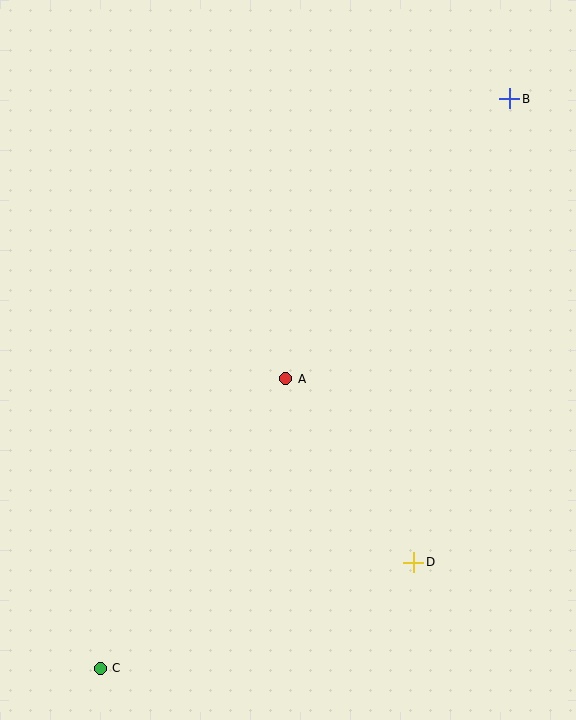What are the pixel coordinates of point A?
Point A is at (286, 379).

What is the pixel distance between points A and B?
The distance between A and B is 358 pixels.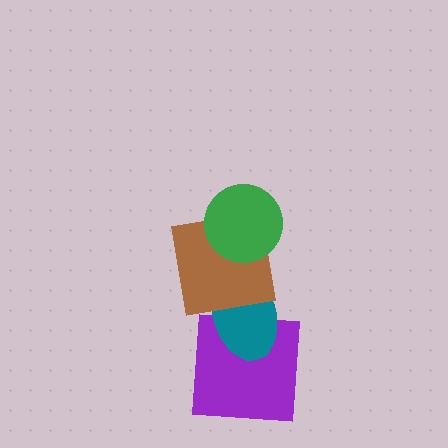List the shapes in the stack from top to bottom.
From top to bottom: the green circle, the brown square, the teal ellipse, the purple square.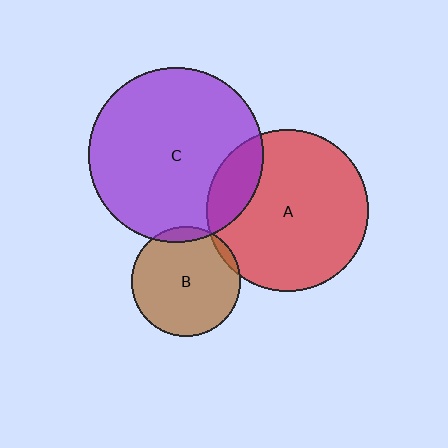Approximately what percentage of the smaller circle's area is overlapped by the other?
Approximately 15%.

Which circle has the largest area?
Circle C (purple).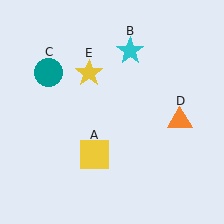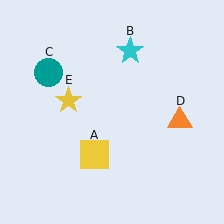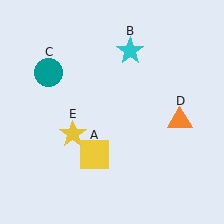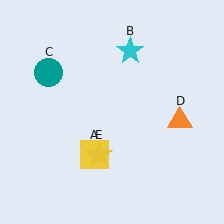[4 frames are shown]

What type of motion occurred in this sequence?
The yellow star (object E) rotated counterclockwise around the center of the scene.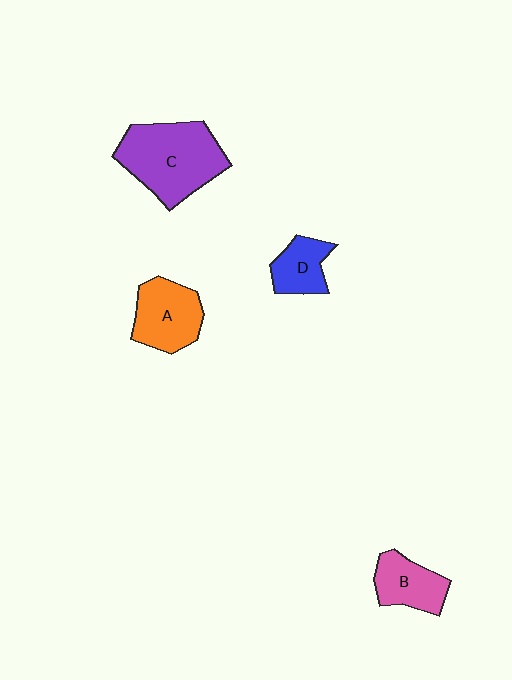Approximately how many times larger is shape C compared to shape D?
Approximately 2.3 times.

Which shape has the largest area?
Shape C (purple).